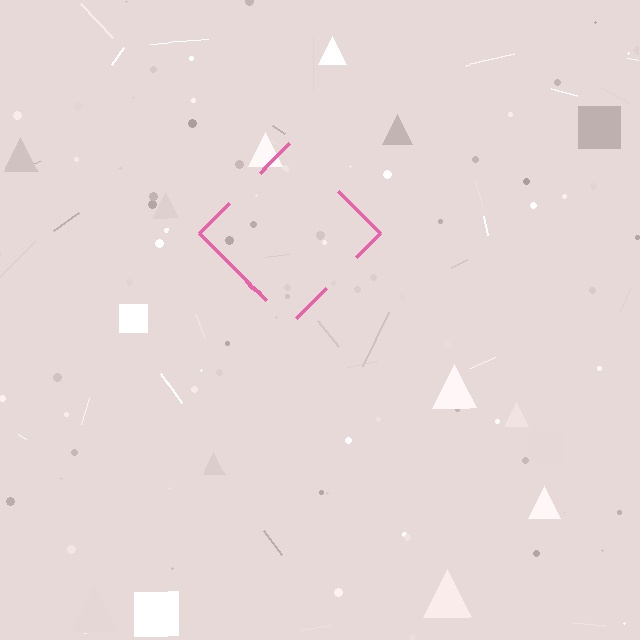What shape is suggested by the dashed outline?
The dashed outline suggests a diamond.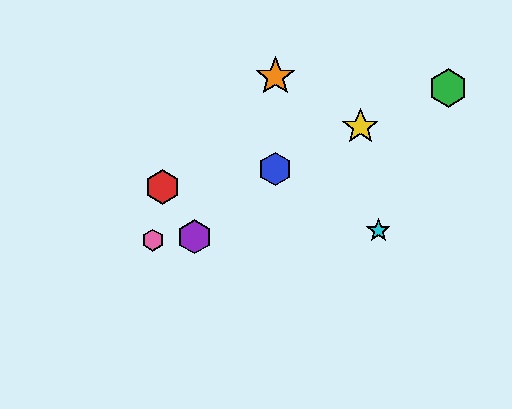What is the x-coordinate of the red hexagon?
The red hexagon is at x≈163.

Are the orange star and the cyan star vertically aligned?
No, the orange star is at x≈275 and the cyan star is at x≈378.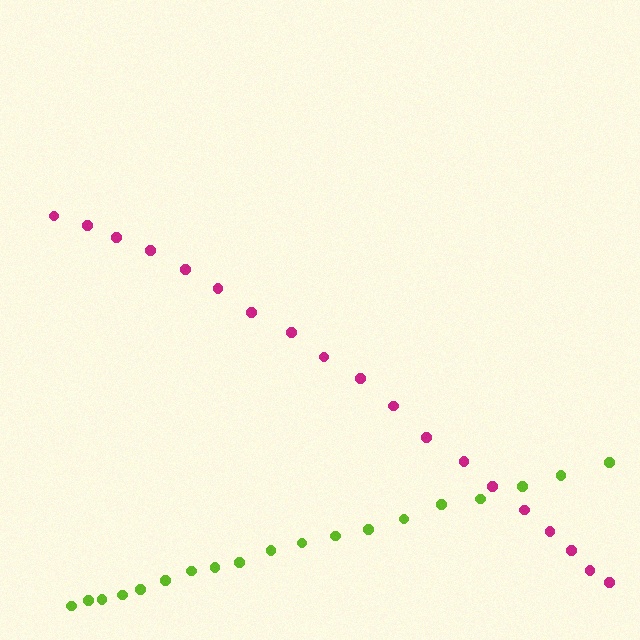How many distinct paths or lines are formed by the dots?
There are 2 distinct paths.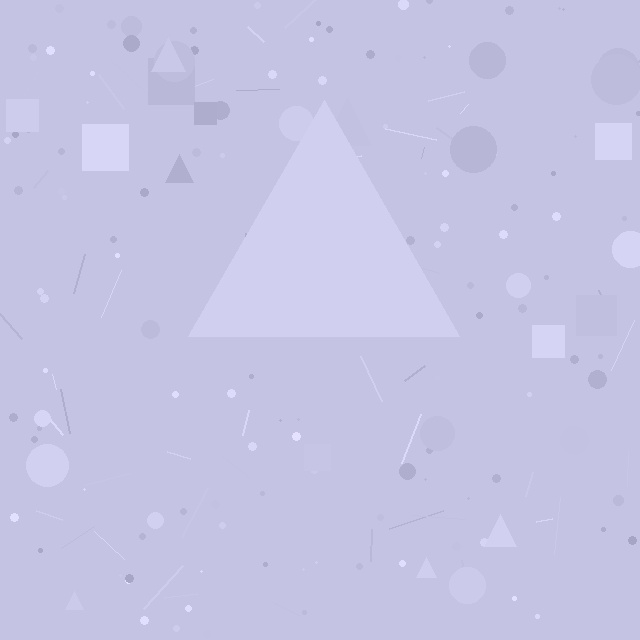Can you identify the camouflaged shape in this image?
The camouflaged shape is a triangle.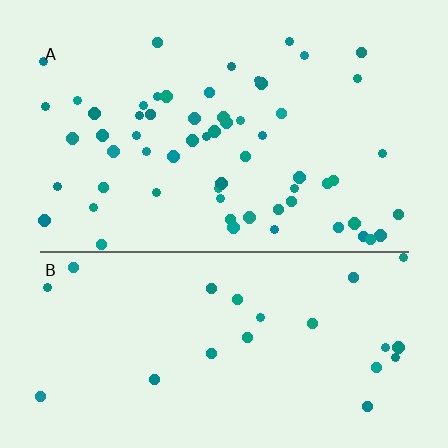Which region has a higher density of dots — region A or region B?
A (the top).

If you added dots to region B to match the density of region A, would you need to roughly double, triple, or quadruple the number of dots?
Approximately triple.